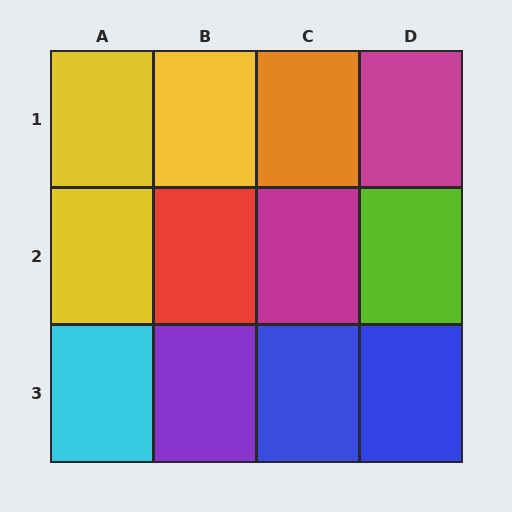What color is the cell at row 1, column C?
Orange.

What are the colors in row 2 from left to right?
Yellow, red, magenta, lime.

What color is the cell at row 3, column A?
Cyan.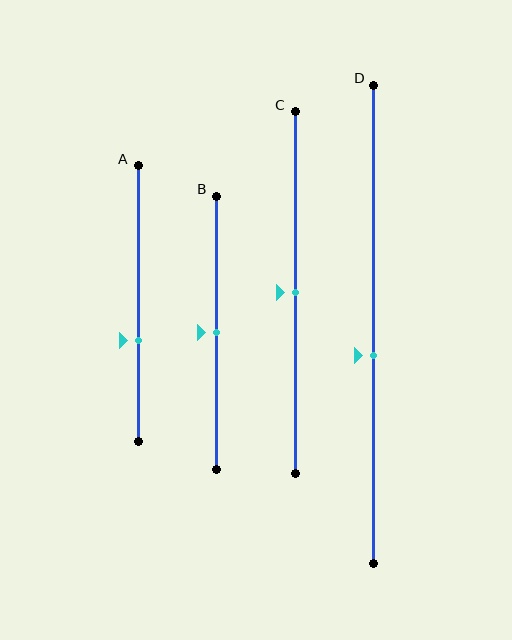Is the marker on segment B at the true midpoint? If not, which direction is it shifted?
Yes, the marker on segment B is at the true midpoint.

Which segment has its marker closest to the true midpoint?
Segment B has its marker closest to the true midpoint.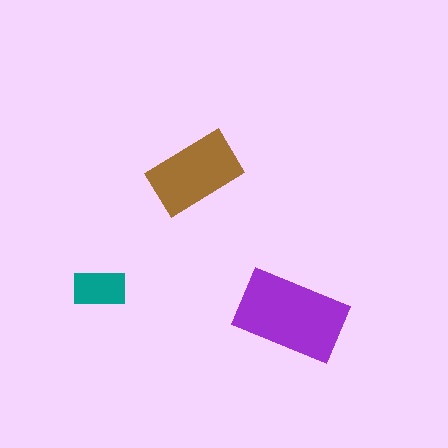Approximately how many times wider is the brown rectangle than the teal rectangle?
About 1.5 times wider.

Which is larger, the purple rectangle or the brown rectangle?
The purple one.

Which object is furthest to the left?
The teal rectangle is leftmost.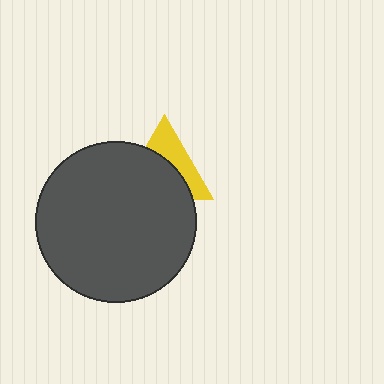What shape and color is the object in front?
The object in front is a dark gray circle.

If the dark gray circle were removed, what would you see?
You would see the complete yellow triangle.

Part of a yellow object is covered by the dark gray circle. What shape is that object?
It is a triangle.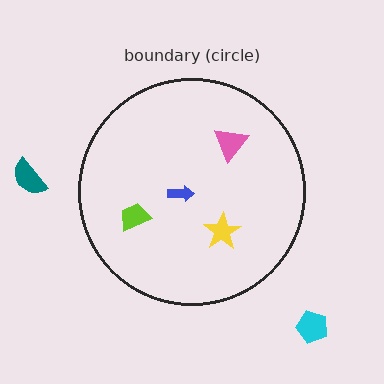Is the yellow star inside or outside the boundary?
Inside.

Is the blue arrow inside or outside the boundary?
Inside.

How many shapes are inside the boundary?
4 inside, 2 outside.